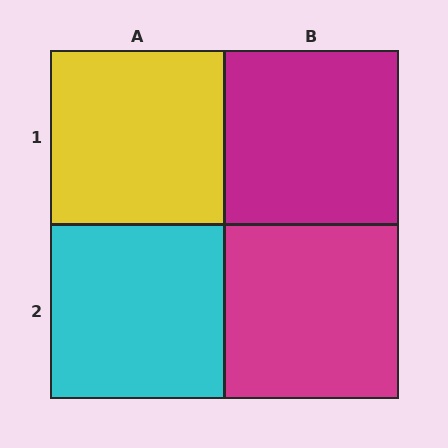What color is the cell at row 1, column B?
Magenta.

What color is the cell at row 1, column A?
Yellow.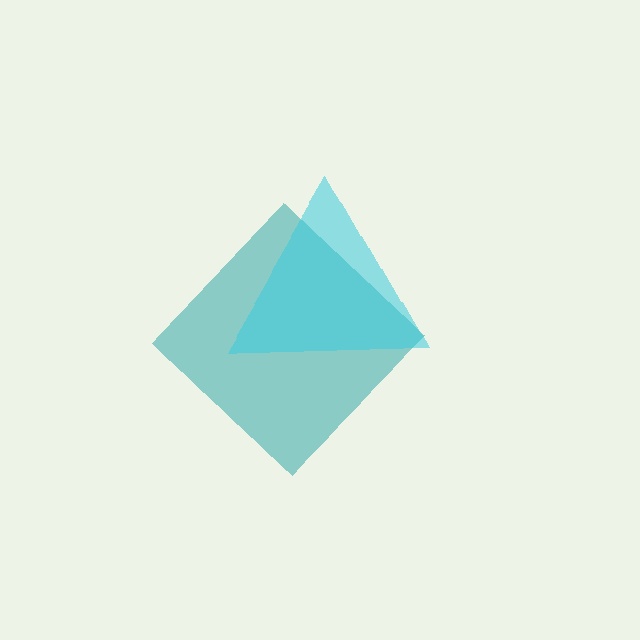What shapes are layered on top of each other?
The layered shapes are: a teal diamond, a cyan triangle.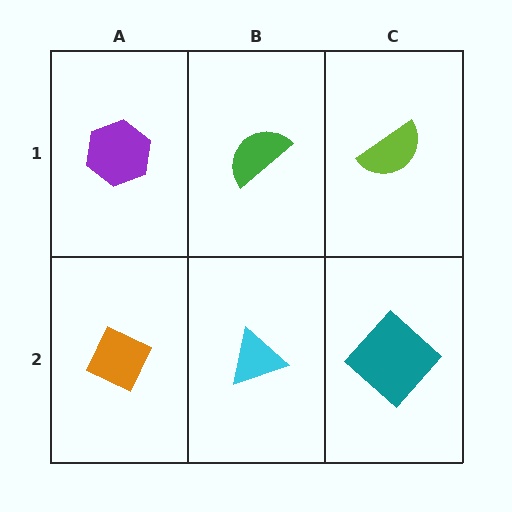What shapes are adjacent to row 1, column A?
An orange diamond (row 2, column A), a green semicircle (row 1, column B).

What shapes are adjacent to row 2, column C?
A lime semicircle (row 1, column C), a cyan triangle (row 2, column B).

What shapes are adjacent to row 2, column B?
A green semicircle (row 1, column B), an orange diamond (row 2, column A), a teal diamond (row 2, column C).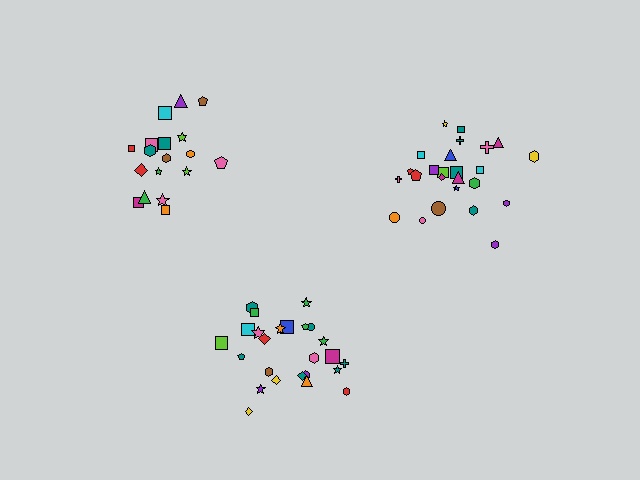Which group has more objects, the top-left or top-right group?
The top-right group.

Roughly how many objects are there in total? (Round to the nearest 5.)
Roughly 70 objects in total.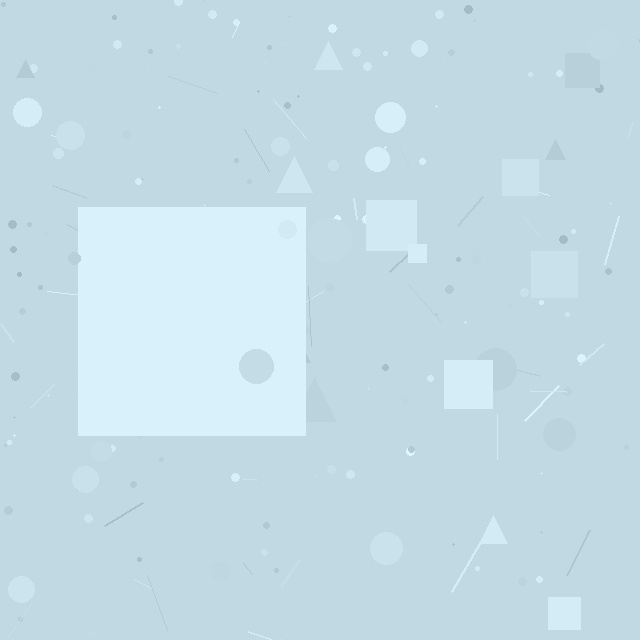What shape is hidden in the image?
A square is hidden in the image.